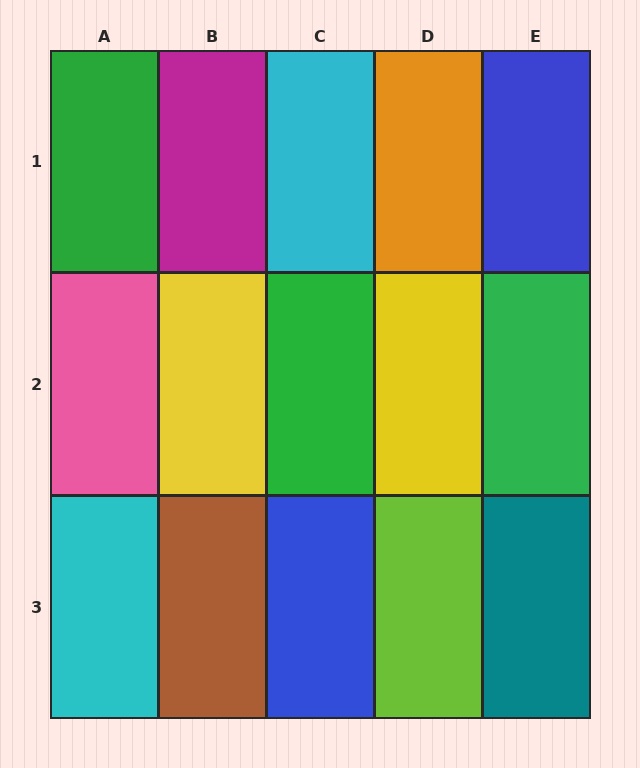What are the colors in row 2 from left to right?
Pink, yellow, green, yellow, green.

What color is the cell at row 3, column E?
Teal.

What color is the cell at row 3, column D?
Lime.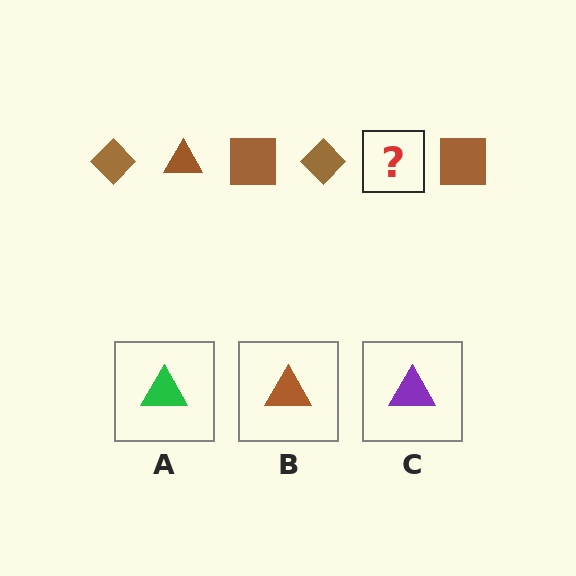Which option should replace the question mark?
Option B.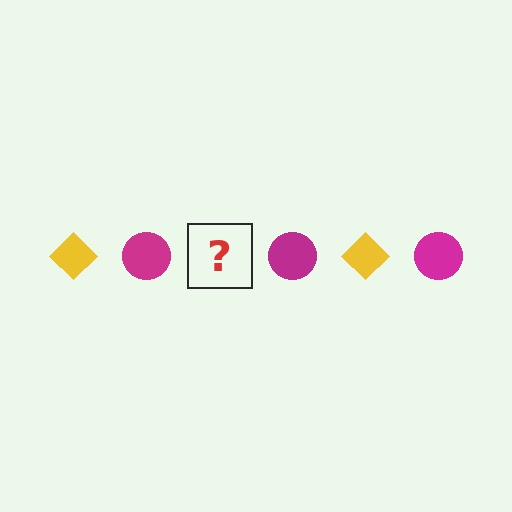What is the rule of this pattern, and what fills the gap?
The rule is that the pattern alternates between yellow diamond and magenta circle. The gap should be filled with a yellow diamond.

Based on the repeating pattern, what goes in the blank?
The blank should be a yellow diamond.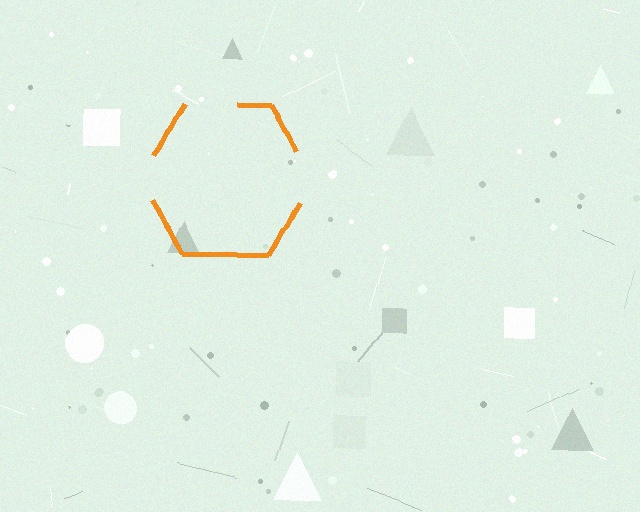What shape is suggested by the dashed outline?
The dashed outline suggests a hexagon.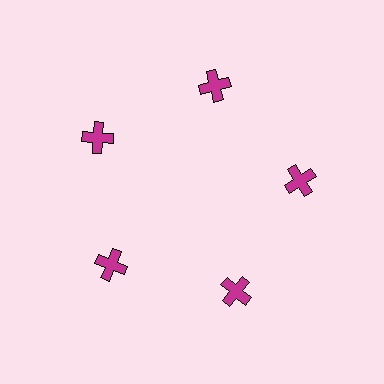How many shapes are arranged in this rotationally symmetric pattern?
There are 5 shapes, arranged in 5 groups of 1.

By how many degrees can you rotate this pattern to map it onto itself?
The pattern maps onto itself every 72 degrees of rotation.